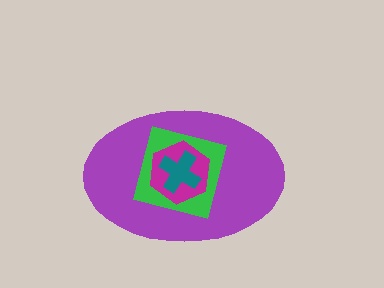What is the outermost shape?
The purple ellipse.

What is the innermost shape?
The teal cross.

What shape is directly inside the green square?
The magenta hexagon.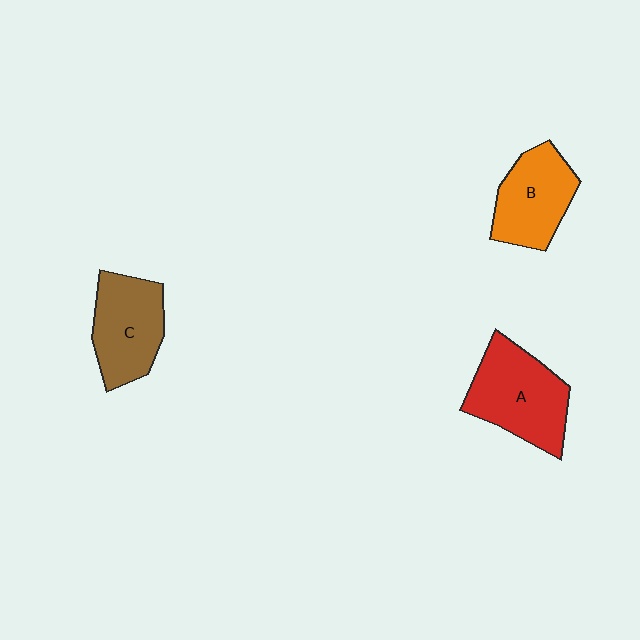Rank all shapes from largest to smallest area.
From largest to smallest: A (red), C (brown), B (orange).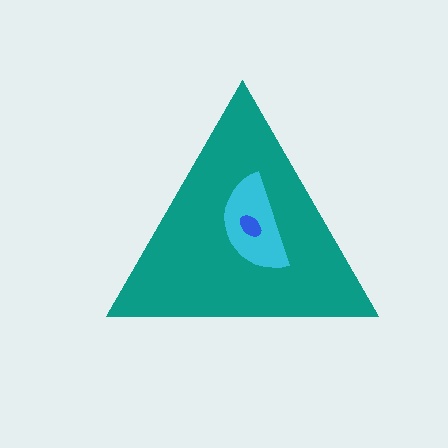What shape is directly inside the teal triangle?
The cyan semicircle.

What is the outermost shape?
The teal triangle.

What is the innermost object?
The blue ellipse.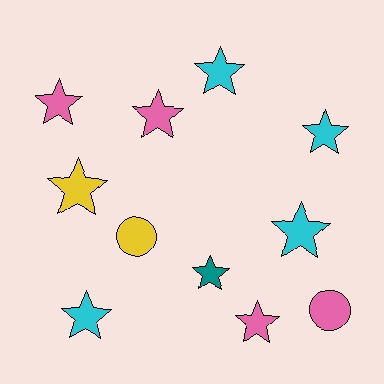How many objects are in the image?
There are 11 objects.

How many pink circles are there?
There is 1 pink circle.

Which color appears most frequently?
Cyan, with 4 objects.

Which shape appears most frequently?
Star, with 9 objects.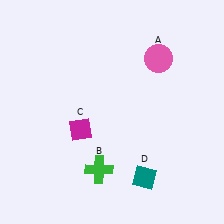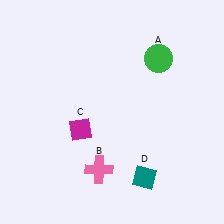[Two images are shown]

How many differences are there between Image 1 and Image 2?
There are 2 differences between the two images.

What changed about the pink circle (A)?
In Image 1, A is pink. In Image 2, it changed to green.